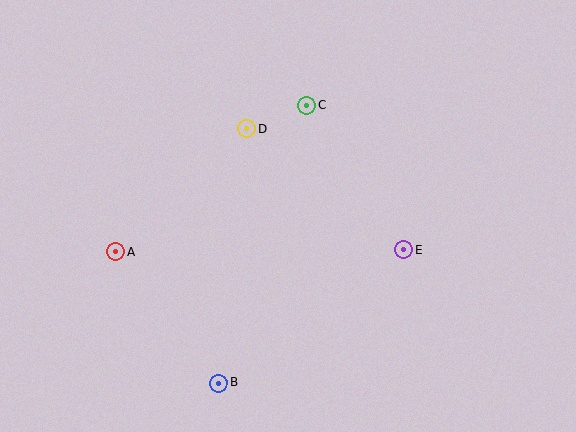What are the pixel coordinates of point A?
Point A is at (116, 252).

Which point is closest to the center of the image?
Point D at (247, 129) is closest to the center.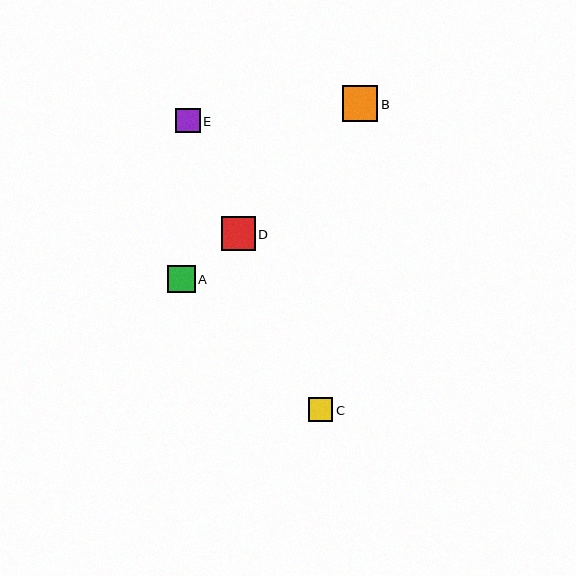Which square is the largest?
Square B is the largest with a size of approximately 36 pixels.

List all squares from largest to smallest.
From largest to smallest: B, D, A, E, C.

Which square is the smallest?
Square C is the smallest with a size of approximately 24 pixels.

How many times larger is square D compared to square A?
Square D is approximately 1.2 times the size of square A.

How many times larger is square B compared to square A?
Square B is approximately 1.3 times the size of square A.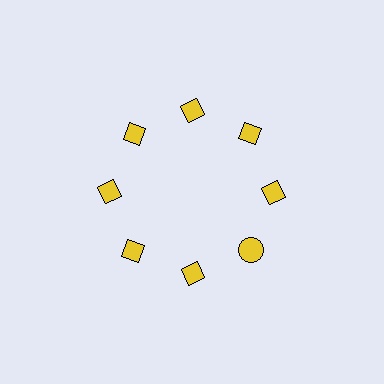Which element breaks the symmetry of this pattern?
The yellow circle at roughly the 4 o'clock position breaks the symmetry. All other shapes are yellow diamonds.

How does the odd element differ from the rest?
It has a different shape: circle instead of diamond.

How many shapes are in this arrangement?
There are 8 shapes arranged in a ring pattern.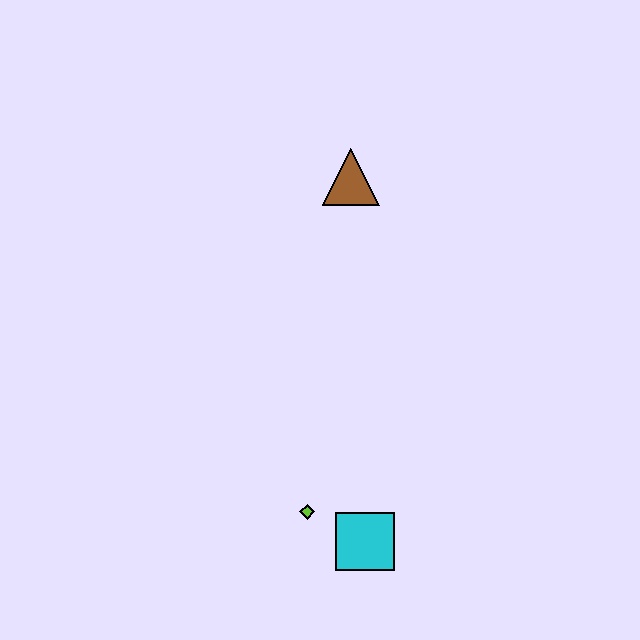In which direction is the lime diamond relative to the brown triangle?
The lime diamond is below the brown triangle.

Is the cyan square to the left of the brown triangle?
No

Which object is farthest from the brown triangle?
The cyan square is farthest from the brown triangle.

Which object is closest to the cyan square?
The lime diamond is closest to the cyan square.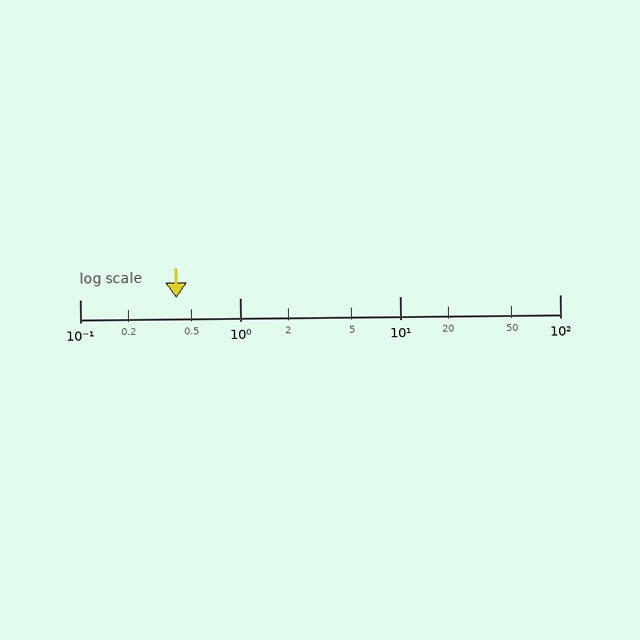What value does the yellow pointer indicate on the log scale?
The pointer indicates approximately 0.4.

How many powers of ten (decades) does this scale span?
The scale spans 3 decades, from 0.1 to 100.